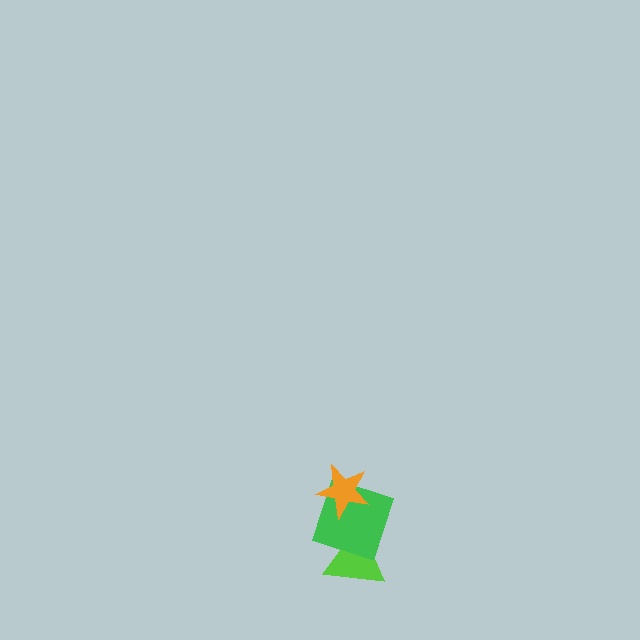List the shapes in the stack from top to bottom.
From top to bottom: the orange star, the green square, the lime triangle.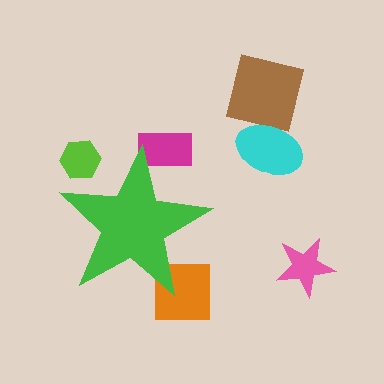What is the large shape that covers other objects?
A green star.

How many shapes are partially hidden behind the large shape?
3 shapes are partially hidden.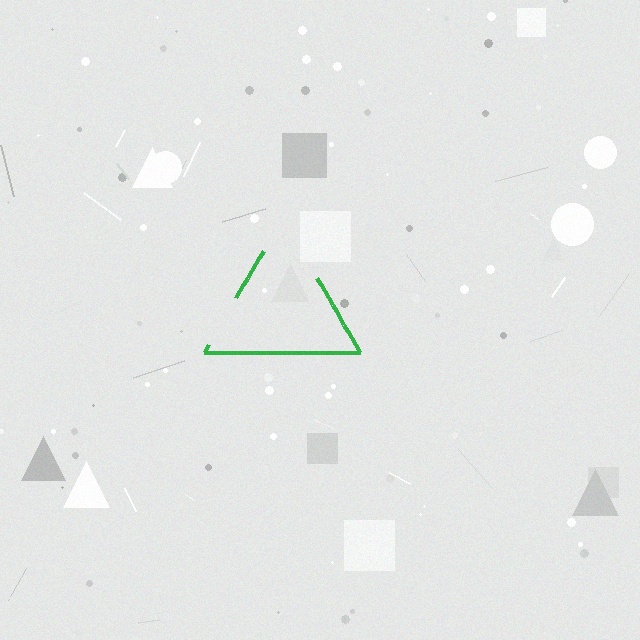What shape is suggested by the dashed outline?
The dashed outline suggests a triangle.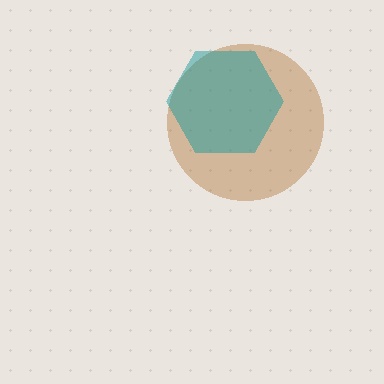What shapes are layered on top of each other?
The layered shapes are: a brown circle, a teal hexagon.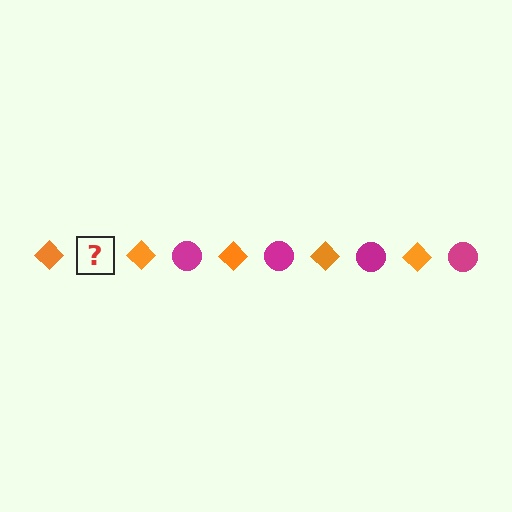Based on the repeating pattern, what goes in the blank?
The blank should be a magenta circle.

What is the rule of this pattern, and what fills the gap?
The rule is that the pattern alternates between orange diamond and magenta circle. The gap should be filled with a magenta circle.